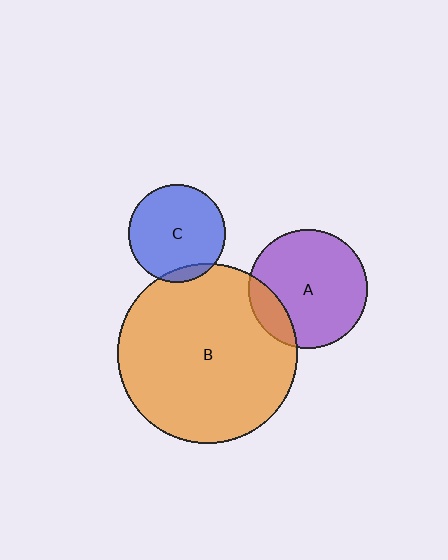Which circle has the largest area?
Circle B (orange).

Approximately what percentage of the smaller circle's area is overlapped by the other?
Approximately 15%.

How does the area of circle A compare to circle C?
Approximately 1.5 times.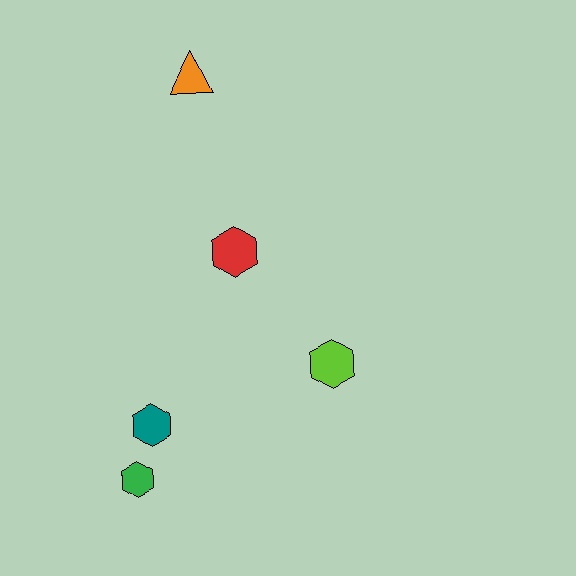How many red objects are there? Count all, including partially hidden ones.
There is 1 red object.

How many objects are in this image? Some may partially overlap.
There are 5 objects.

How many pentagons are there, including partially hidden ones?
There are no pentagons.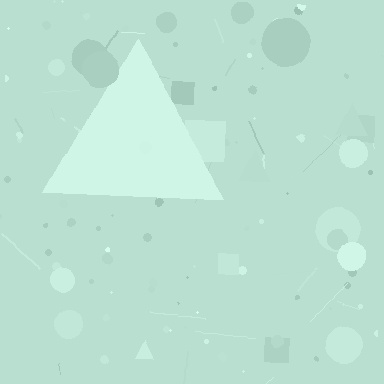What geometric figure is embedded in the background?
A triangle is embedded in the background.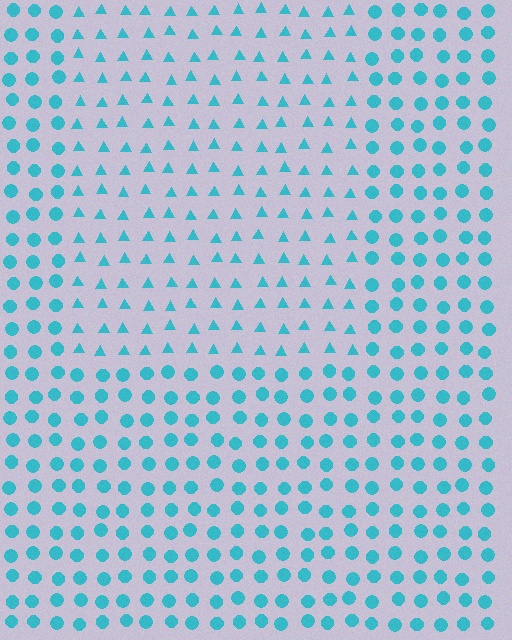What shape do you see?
I see a rectangle.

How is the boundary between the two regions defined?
The boundary is defined by a change in element shape: triangles inside vs. circles outside. All elements share the same color and spacing.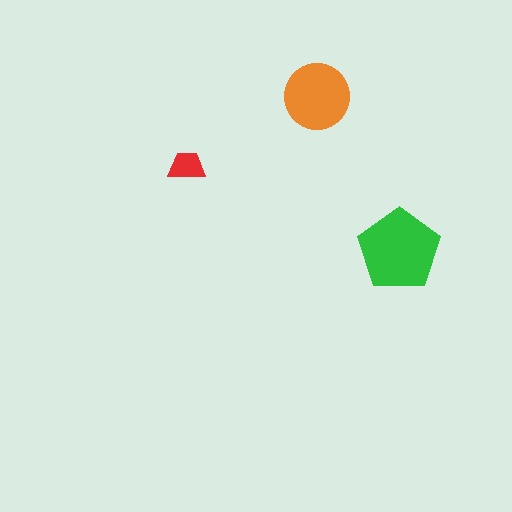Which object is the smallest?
The red trapezoid.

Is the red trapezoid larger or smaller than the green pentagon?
Smaller.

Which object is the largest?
The green pentagon.